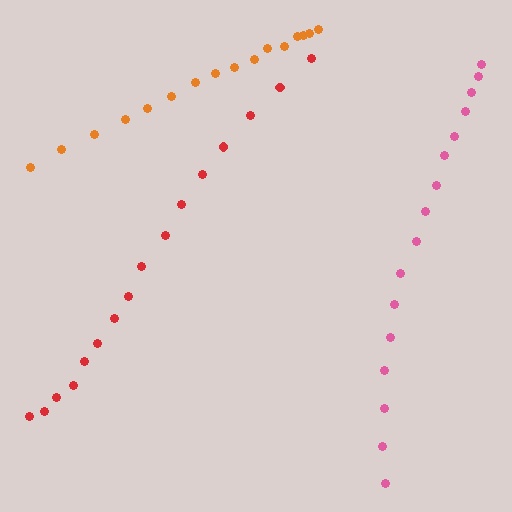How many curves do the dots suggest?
There are 3 distinct paths.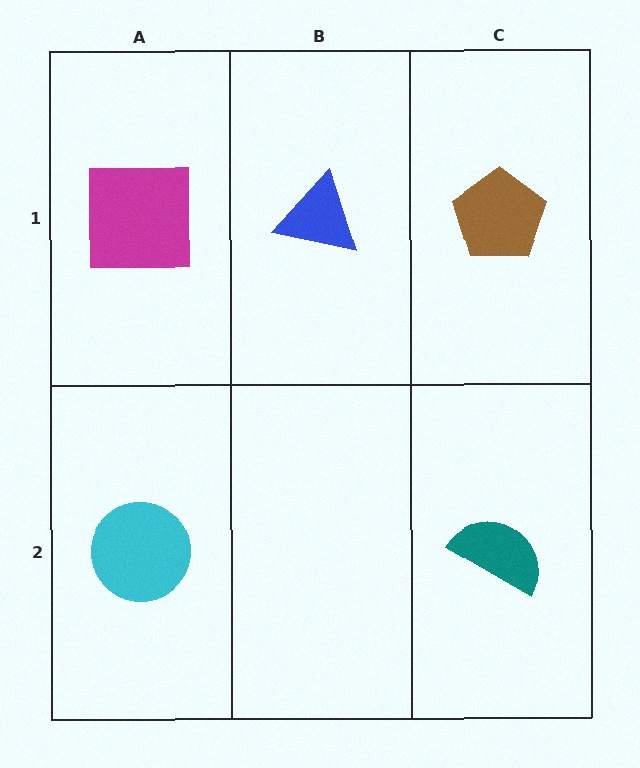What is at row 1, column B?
A blue triangle.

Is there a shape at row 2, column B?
No, that cell is empty.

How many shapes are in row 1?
3 shapes.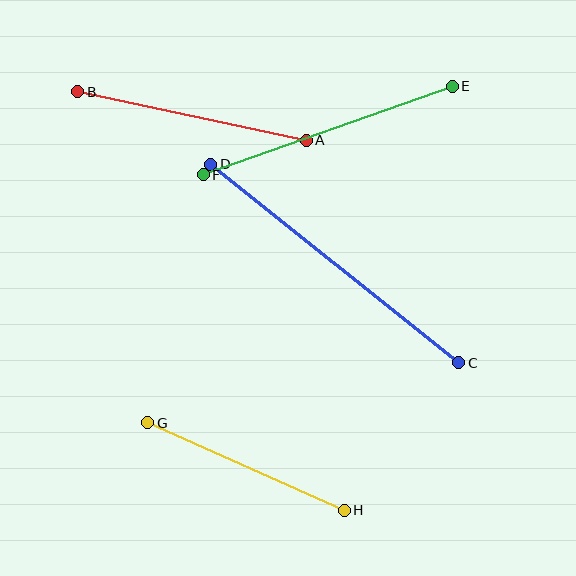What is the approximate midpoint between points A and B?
The midpoint is at approximately (192, 116) pixels.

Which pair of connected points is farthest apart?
Points C and D are farthest apart.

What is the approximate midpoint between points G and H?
The midpoint is at approximately (246, 466) pixels.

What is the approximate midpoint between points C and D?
The midpoint is at approximately (335, 263) pixels.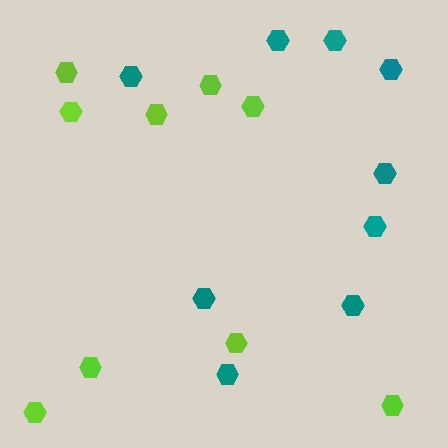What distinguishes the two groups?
There are 2 groups: one group of lime hexagons (9) and one group of teal hexagons (9).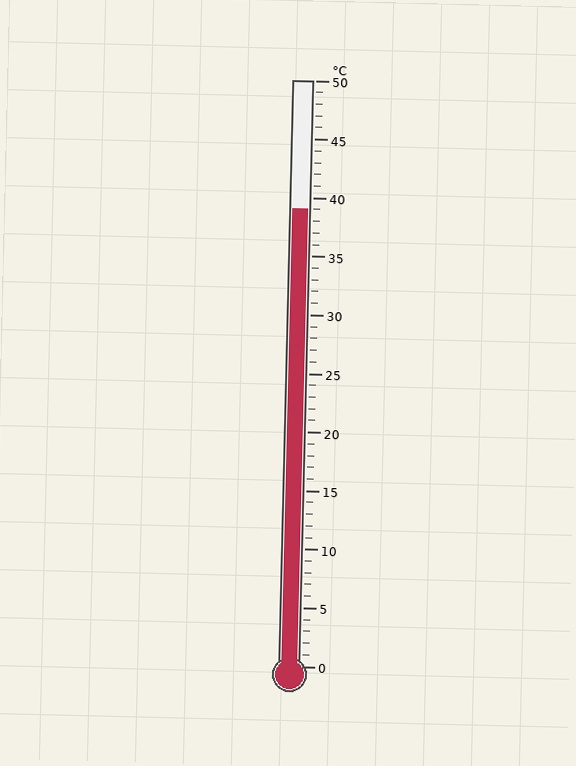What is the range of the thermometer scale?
The thermometer scale ranges from 0°C to 50°C.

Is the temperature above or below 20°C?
The temperature is above 20°C.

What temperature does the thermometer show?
The thermometer shows approximately 39°C.